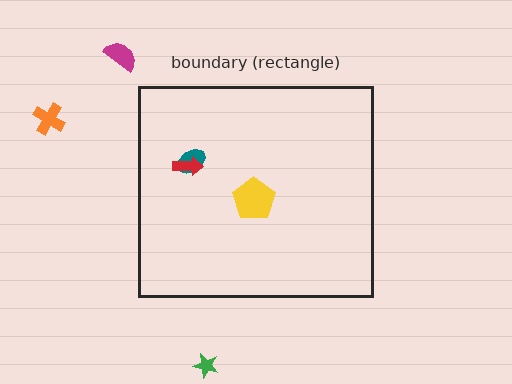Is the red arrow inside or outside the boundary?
Inside.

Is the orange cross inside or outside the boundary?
Outside.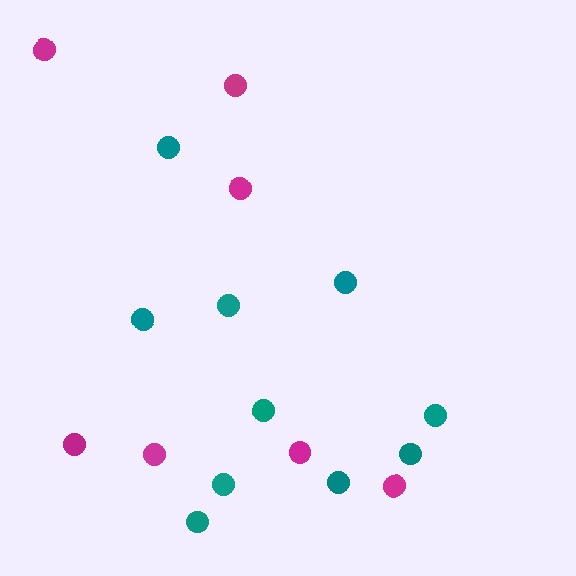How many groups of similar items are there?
There are 2 groups: one group of teal circles (10) and one group of magenta circles (7).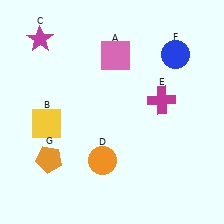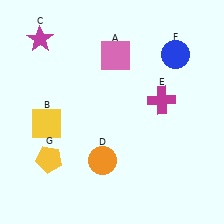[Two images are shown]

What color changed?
The pentagon (G) changed from orange in Image 1 to yellow in Image 2.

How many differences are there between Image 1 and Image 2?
There is 1 difference between the two images.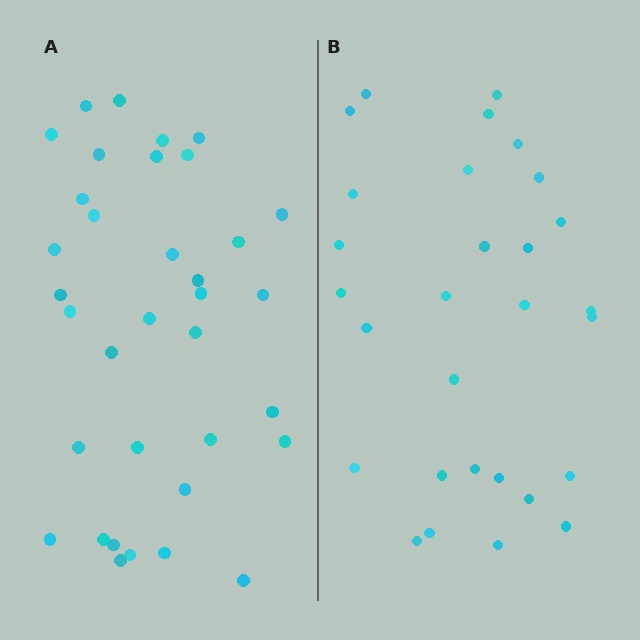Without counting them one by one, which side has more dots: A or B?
Region A (the left region) has more dots.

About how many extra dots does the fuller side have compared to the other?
Region A has about 6 more dots than region B.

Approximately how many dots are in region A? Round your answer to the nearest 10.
About 40 dots. (The exact count is 35, which rounds to 40.)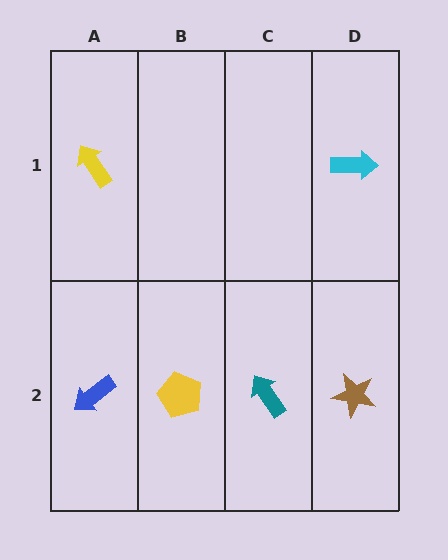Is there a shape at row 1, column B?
No, that cell is empty.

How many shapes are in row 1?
2 shapes.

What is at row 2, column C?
A teal arrow.